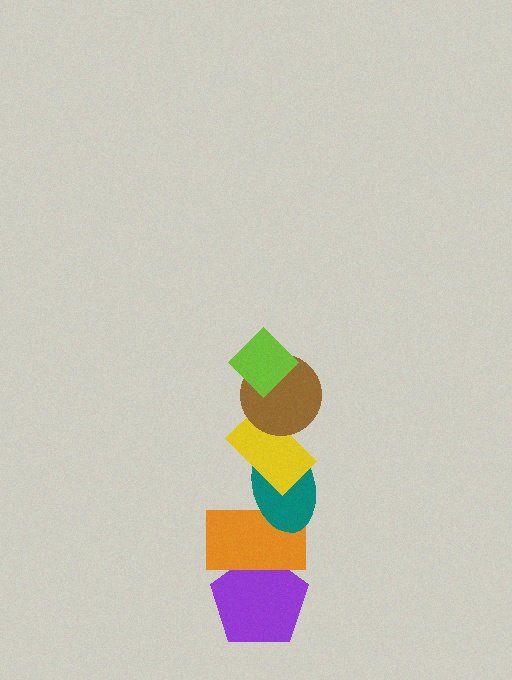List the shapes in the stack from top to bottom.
From top to bottom: the lime diamond, the brown circle, the yellow rectangle, the teal ellipse, the orange rectangle, the purple pentagon.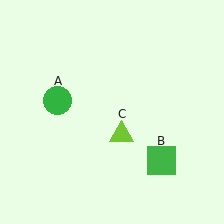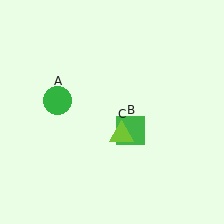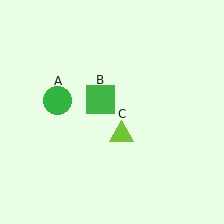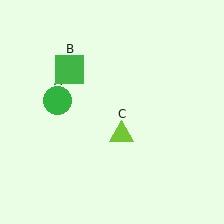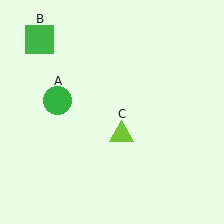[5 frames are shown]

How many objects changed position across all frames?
1 object changed position: green square (object B).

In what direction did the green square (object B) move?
The green square (object B) moved up and to the left.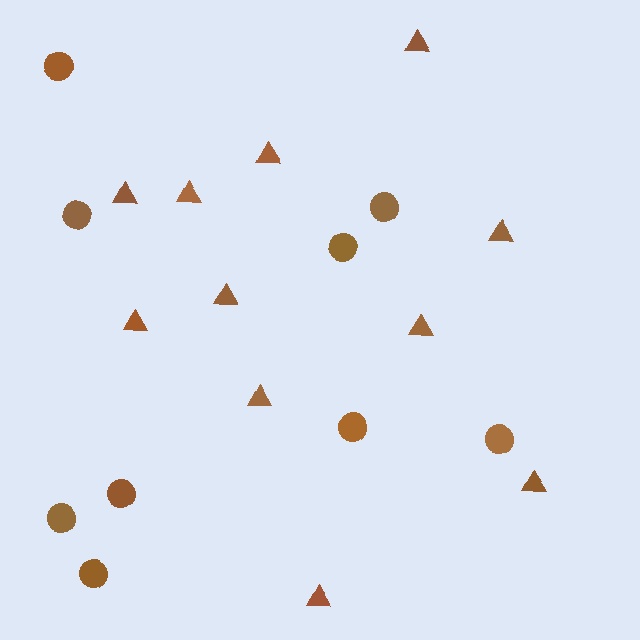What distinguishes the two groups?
There are 2 groups: one group of triangles (11) and one group of circles (9).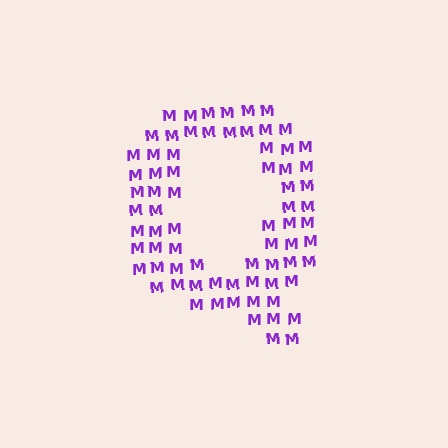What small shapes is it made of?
It is made of small letter M's.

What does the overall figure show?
The overall figure shows the letter Q.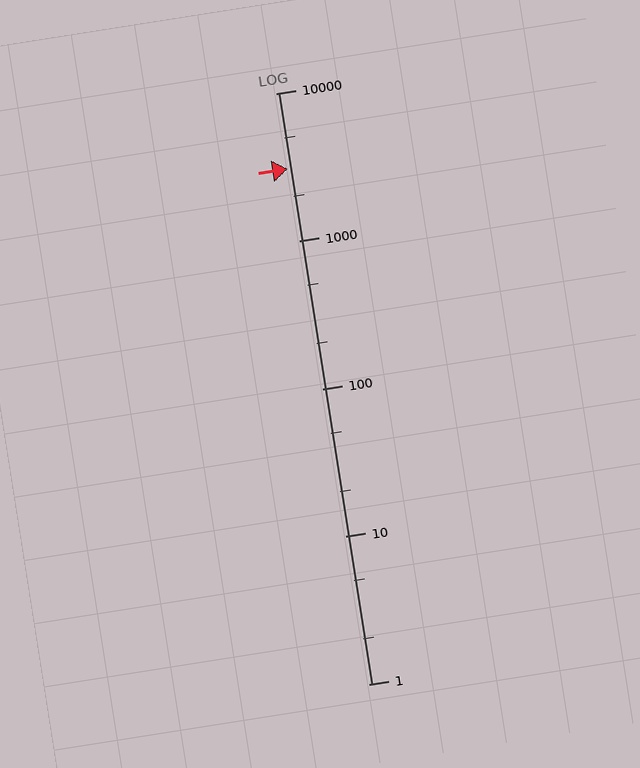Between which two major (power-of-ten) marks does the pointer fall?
The pointer is between 1000 and 10000.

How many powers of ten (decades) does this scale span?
The scale spans 4 decades, from 1 to 10000.